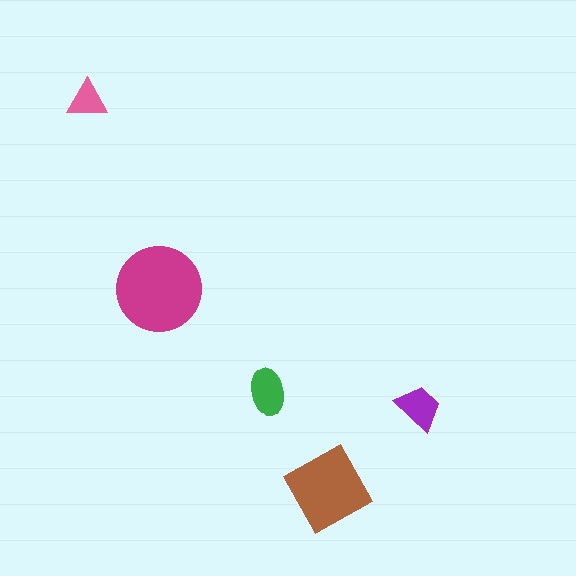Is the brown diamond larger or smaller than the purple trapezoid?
Larger.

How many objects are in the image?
There are 5 objects in the image.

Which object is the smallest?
The pink triangle.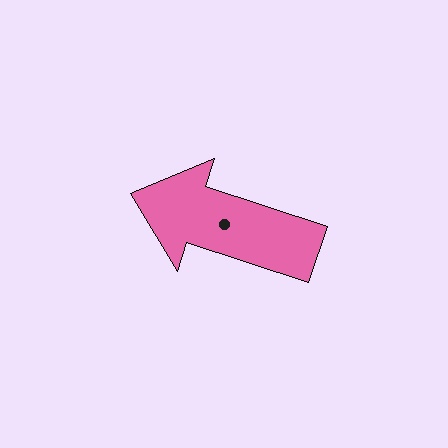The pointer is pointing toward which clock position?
Roughly 10 o'clock.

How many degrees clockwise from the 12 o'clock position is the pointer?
Approximately 288 degrees.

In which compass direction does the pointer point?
West.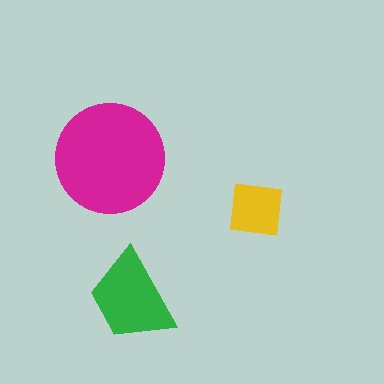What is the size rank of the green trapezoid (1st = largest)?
2nd.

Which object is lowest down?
The green trapezoid is bottommost.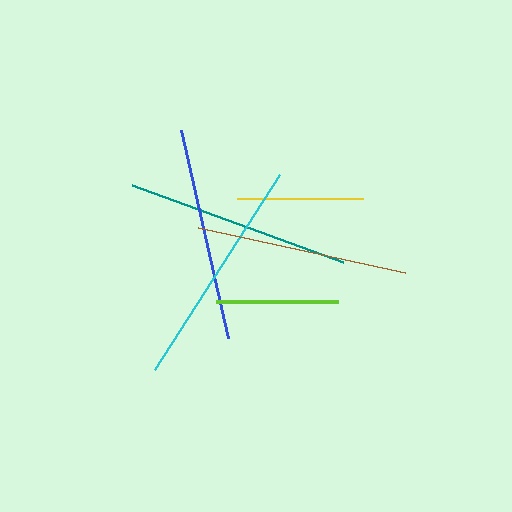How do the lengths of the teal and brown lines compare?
The teal and brown lines are approximately the same length.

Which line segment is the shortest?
The lime line is the shortest at approximately 122 pixels.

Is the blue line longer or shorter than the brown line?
The blue line is longer than the brown line.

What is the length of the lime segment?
The lime segment is approximately 122 pixels long.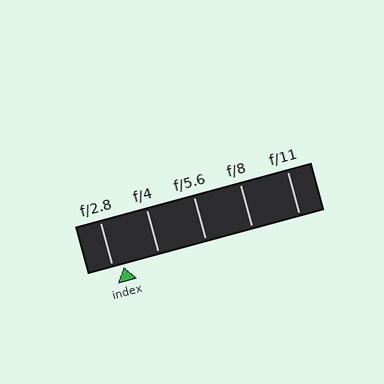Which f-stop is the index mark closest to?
The index mark is closest to f/2.8.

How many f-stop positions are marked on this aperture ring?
There are 5 f-stop positions marked.